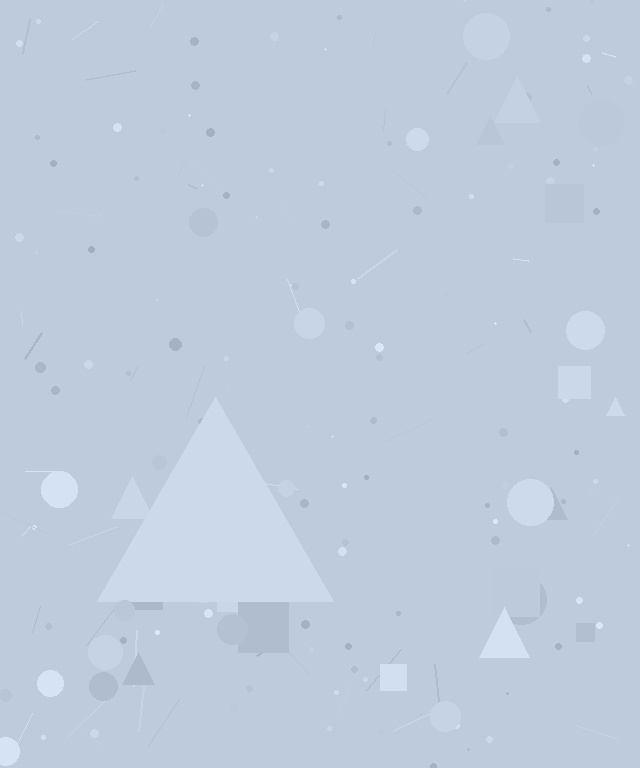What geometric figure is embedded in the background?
A triangle is embedded in the background.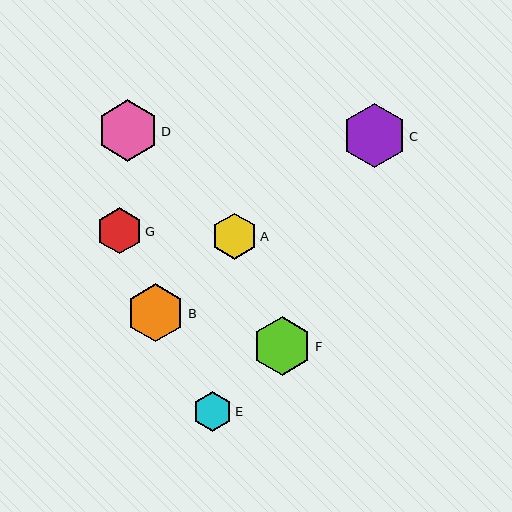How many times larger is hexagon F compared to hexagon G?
Hexagon F is approximately 1.3 times the size of hexagon G.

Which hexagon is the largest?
Hexagon C is the largest with a size of approximately 64 pixels.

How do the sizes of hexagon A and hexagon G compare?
Hexagon A and hexagon G are approximately the same size.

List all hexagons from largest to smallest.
From largest to smallest: C, D, F, B, A, G, E.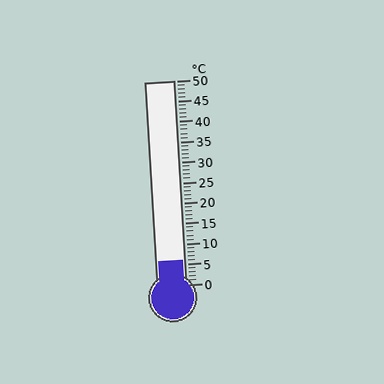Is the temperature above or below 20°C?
The temperature is below 20°C.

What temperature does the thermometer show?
The thermometer shows approximately 6°C.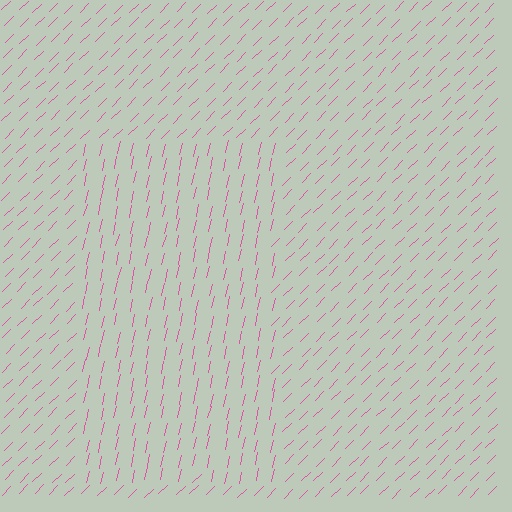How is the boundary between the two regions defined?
The boundary is defined purely by a change in line orientation (approximately 32 degrees difference). All lines are the same color and thickness.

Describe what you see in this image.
The image is filled with small pink line segments. A rectangle region in the image has lines oriented differently from the surrounding lines, creating a visible texture boundary.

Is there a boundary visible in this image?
Yes, there is a texture boundary formed by a change in line orientation.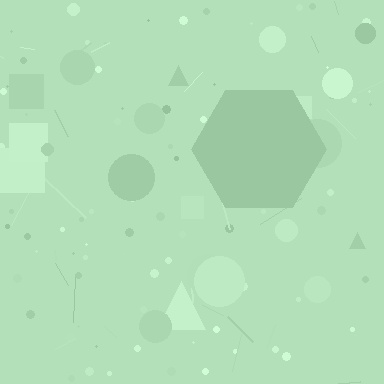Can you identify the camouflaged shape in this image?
The camouflaged shape is a hexagon.